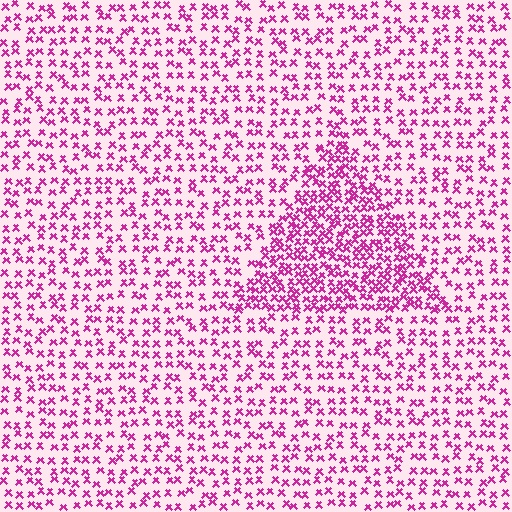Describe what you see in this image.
The image contains small magenta elements arranged at two different densities. A triangle-shaped region is visible where the elements are more densely packed than the surrounding area.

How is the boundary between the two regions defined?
The boundary is defined by a change in element density (approximately 2.0x ratio). All elements are the same color, size, and shape.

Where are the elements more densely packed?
The elements are more densely packed inside the triangle boundary.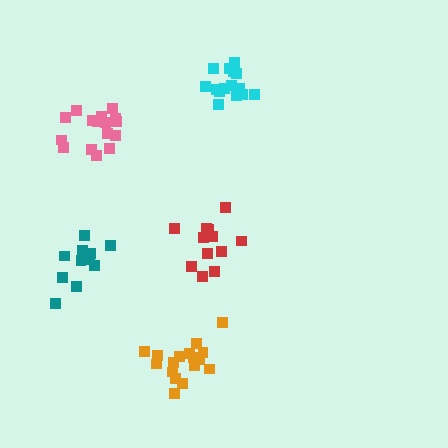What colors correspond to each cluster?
The clusters are colored: red, orange, teal, pink, cyan.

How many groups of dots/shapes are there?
There are 5 groups.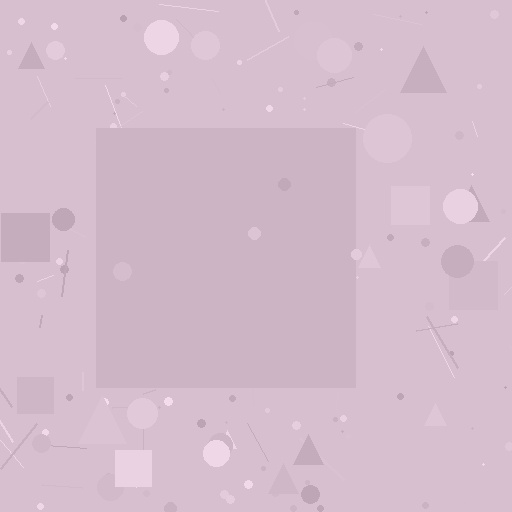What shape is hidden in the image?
A square is hidden in the image.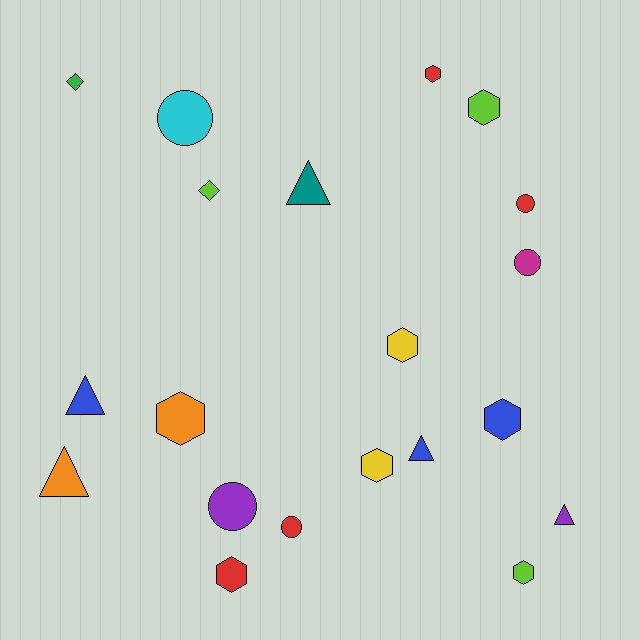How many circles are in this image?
There are 5 circles.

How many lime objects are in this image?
There are 3 lime objects.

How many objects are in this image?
There are 20 objects.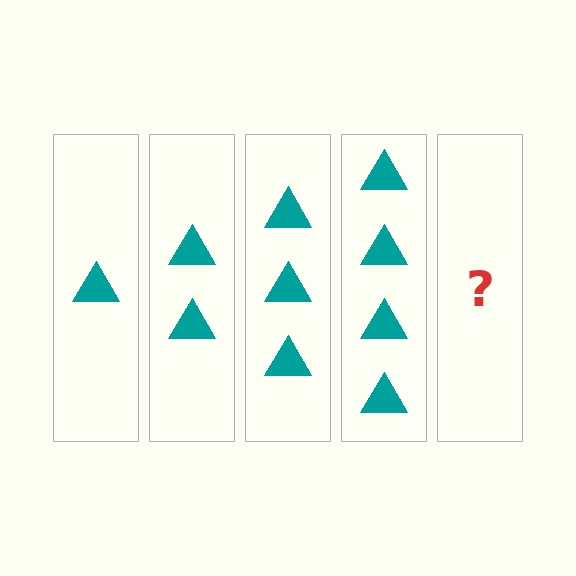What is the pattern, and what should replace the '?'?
The pattern is that each step adds one more triangle. The '?' should be 5 triangles.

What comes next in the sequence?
The next element should be 5 triangles.